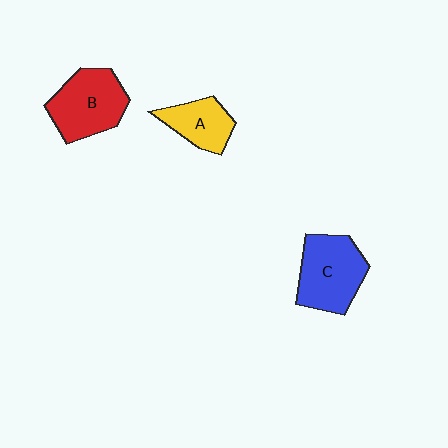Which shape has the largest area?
Shape C (blue).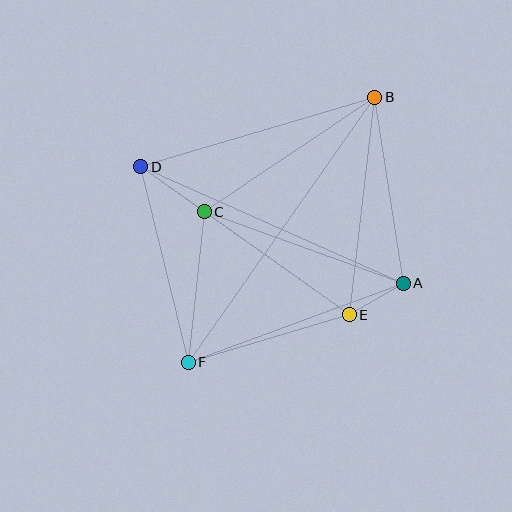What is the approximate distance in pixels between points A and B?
The distance between A and B is approximately 188 pixels.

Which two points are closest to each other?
Points A and E are closest to each other.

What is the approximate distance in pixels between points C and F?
The distance between C and F is approximately 151 pixels.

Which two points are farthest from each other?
Points B and F are farthest from each other.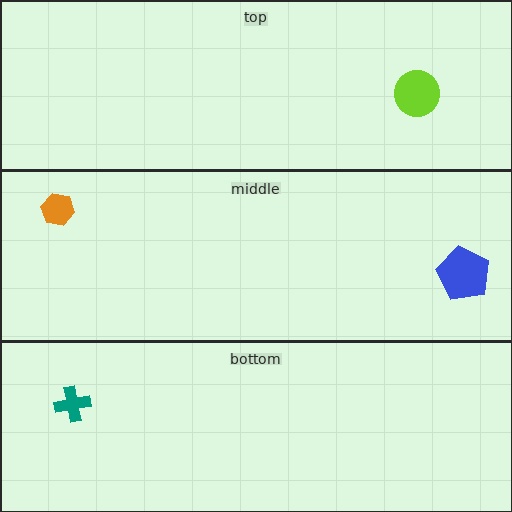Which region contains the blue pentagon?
The middle region.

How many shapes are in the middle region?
2.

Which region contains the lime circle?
The top region.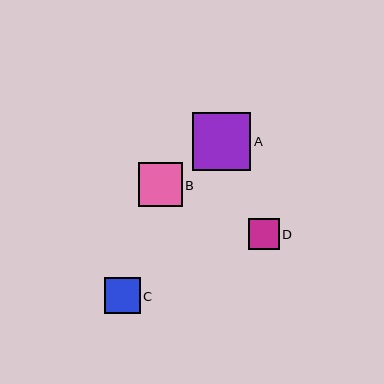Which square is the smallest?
Square D is the smallest with a size of approximately 31 pixels.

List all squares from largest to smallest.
From largest to smallest: A, B, C, D.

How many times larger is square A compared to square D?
Square A is approximately 1.9 times the size of square D.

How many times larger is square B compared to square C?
Square B is approximately 1.2 times the size of square C.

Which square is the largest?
Square A is the largest with a size of approximately 58 pixels.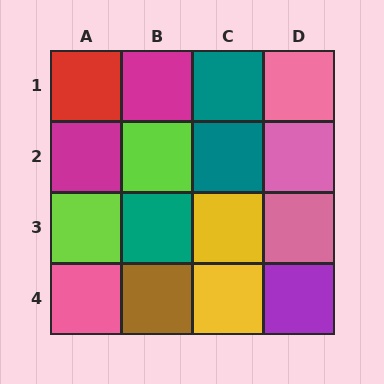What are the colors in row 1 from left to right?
Red, magenta, teal, pink.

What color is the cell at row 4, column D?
Purple.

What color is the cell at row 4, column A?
Pink.